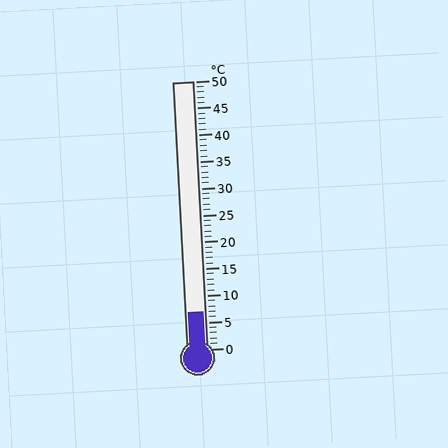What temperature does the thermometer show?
The thermometer shows approximately 7°C.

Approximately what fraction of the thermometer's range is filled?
The thermometer is filled to approximately 15% of its range.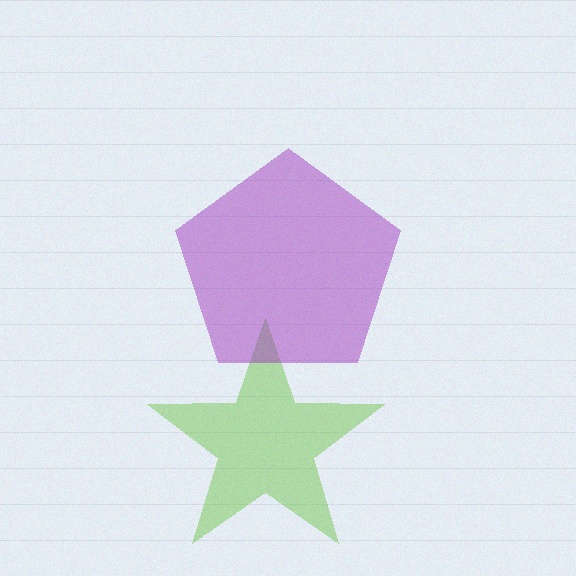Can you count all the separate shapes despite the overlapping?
Yes, there are 2 separate shapes.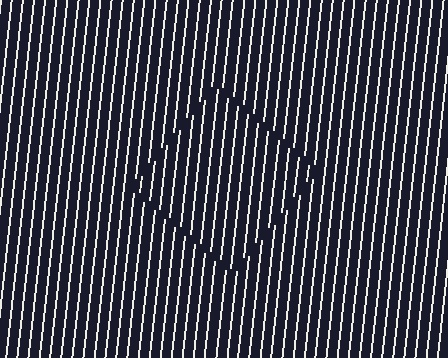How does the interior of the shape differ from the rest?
The interior of the shape contains the same grating, shifted by half a period — the contour is defined by the phase discontinuity where line-ends from the inner and outer gratings abut.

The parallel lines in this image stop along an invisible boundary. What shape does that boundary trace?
An illusory square. The interior of the shape contains the same grating, shifted by half a period — the contour is defined by the phase discontinuity where line-ends from the inner and outer gratings abut.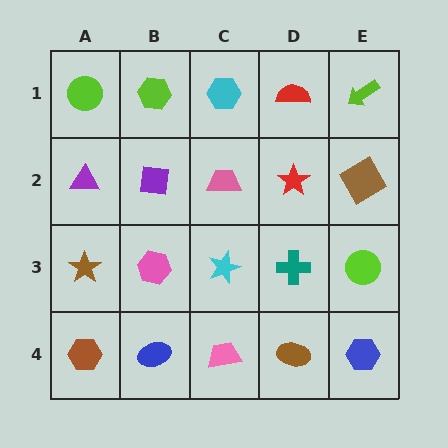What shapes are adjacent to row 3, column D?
A red star (row 2, column D), a brown ellipse (row 4, column D), a cyan star (row 3, column C), a lime circle (row 3, column E).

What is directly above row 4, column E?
A lime circle.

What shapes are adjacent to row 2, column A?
A lime circle (row 1, column A), a brown star (row 3, column A), a purple square (row 2, column B).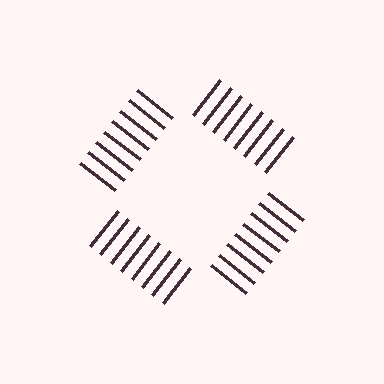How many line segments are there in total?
32 — 8 along each of the 4 edges.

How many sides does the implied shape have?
4 sides — the line-ends trace a square.